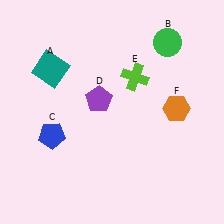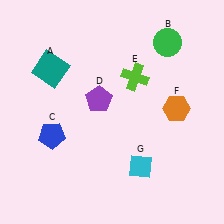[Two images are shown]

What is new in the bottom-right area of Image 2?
A cyan diamond (G) was added in the bottom-right area of Image 2.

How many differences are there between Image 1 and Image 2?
There is 1 difference between the two images.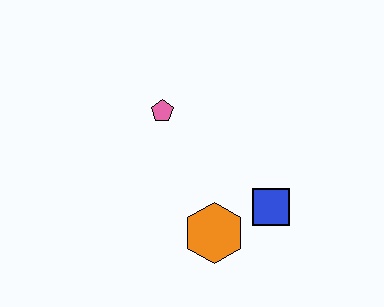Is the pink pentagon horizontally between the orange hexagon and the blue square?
No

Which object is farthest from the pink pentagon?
The blue square is farthest from the pink pentagon.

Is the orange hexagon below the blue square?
Yes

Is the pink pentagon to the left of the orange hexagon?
Yes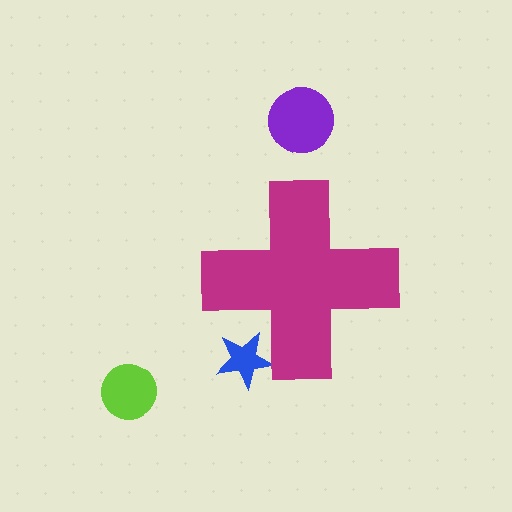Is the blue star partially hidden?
Yes, the blue star is partially hidden behind the magenta cross.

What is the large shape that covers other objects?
A magenta cross.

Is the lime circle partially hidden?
No, the lime circle is fully visible.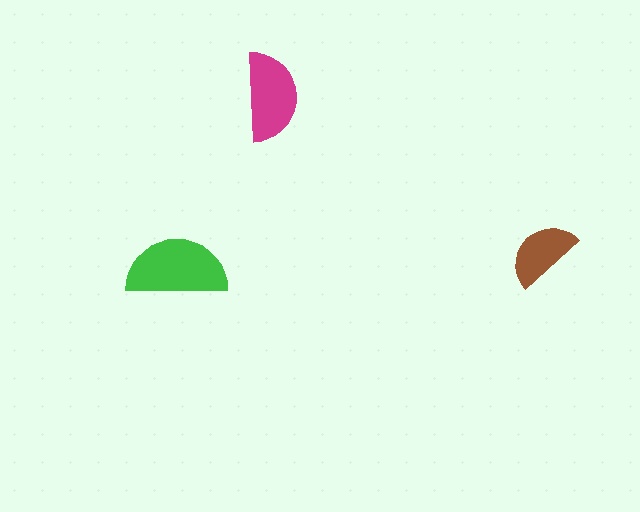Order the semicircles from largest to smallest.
the green one, the magenta one, the brown one.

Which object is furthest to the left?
The green semicircle is leftmost.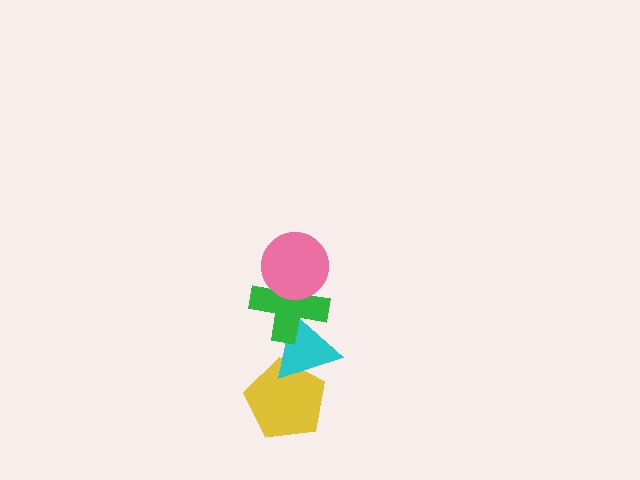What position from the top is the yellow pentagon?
The yellow pentagon is 4th from the top.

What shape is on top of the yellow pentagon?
The cyan triangle is on top of the yellow pentagon.